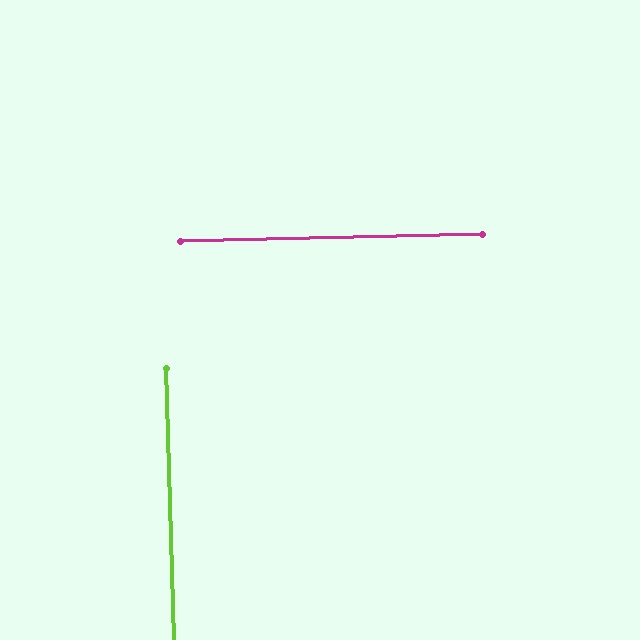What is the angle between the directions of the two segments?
Approximately 90 degrees.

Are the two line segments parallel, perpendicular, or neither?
Perpendicular — they meet at approximately 90°.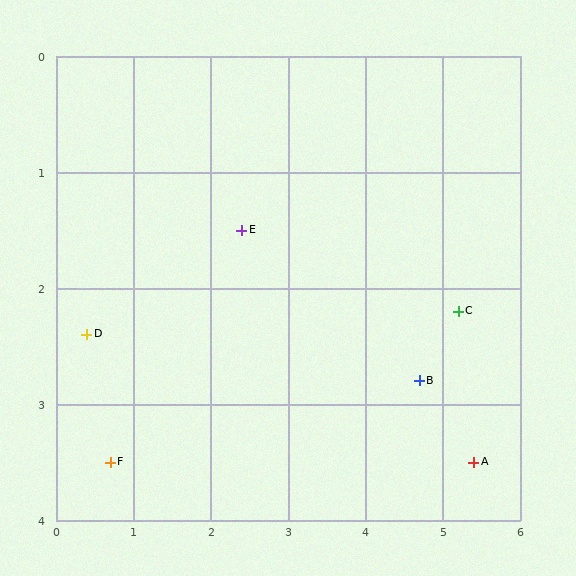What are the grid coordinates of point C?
Point C is at approximately (5.2, 2.2).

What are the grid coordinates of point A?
Point A is at approximately (5.4, 3.5).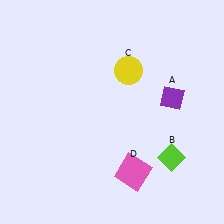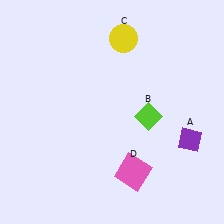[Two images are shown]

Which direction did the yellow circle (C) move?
The yellow circle (C) moved up.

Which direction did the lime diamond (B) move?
The lime diamond (B) moved up.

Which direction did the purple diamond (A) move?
The purple diamond (A) moved down.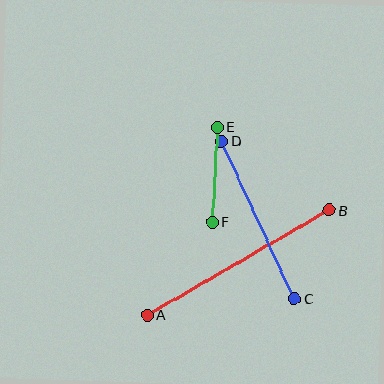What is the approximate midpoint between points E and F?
The midpoint is at approximately (215, 174) pixels.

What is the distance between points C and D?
The distance is approximately 174 pixels.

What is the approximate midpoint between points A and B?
The midpoint is at approximately (238, 262) pixels.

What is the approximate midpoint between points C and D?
The midpoint is at approximately (258, 220) pixels.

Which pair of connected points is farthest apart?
Points A and B are farthest apart.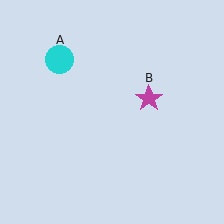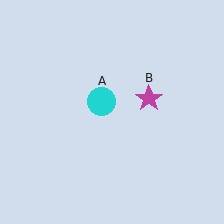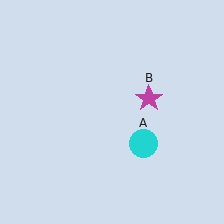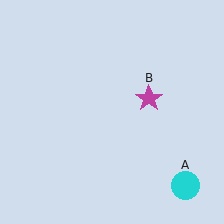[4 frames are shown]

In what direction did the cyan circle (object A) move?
The cyan circle (object A) moved down and to the right.